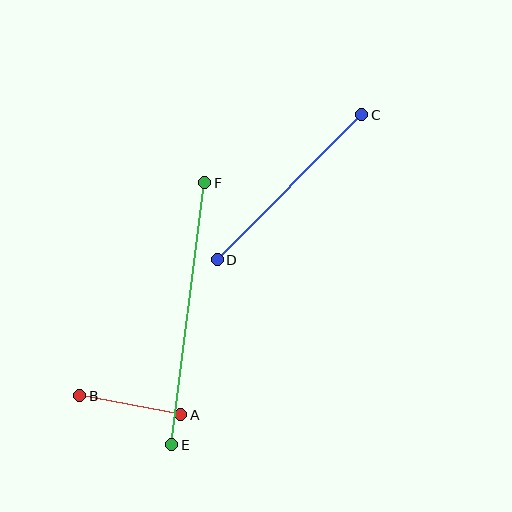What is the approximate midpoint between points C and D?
The midpoint is at approximately (289, 187) pixels.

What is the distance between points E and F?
The distance is approximately 264 pixels.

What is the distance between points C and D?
The distance is approximately 204 pixels.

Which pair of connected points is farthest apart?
Points E and F are farthest apart.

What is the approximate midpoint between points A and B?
The midpoint is at approximately (130, 405) pixels.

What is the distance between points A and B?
The distance is approximately 103 pixels.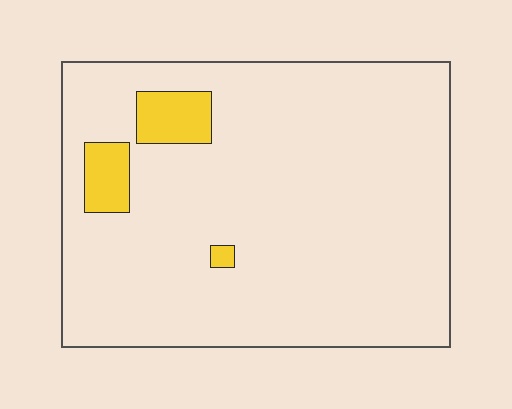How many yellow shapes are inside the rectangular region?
3.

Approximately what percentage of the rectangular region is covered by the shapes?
Approximately 5%.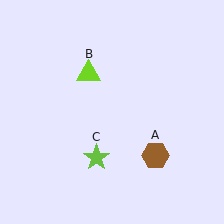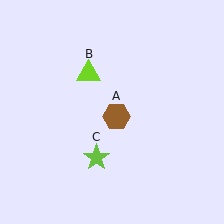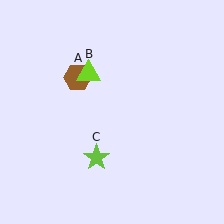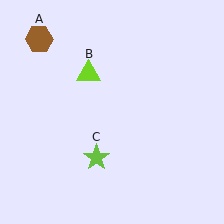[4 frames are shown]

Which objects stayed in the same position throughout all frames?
Lime triangle (object B) and lime star (object C) remained stationary.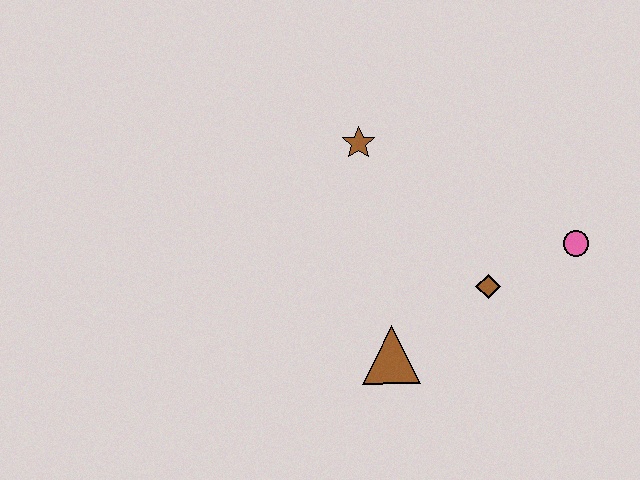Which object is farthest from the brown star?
The pink circle is farthest from the brown star.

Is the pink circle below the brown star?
Yes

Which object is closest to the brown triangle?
The brown diamond is closest to the brown triangle.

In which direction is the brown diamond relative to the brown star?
The brown diamond is below the brown star.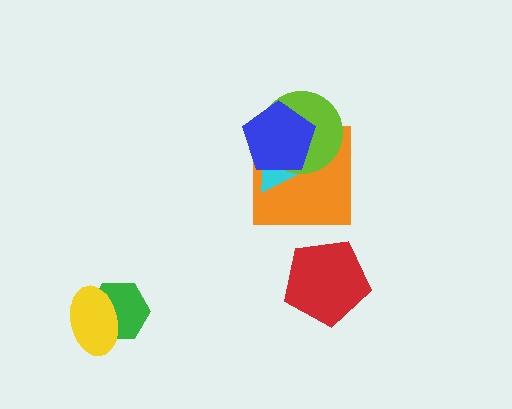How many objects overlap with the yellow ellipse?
1 object overlaps with the yellow ellipse.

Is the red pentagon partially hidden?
No, no other shape covers it.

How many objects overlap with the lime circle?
3 objects overlap with the lime circle.